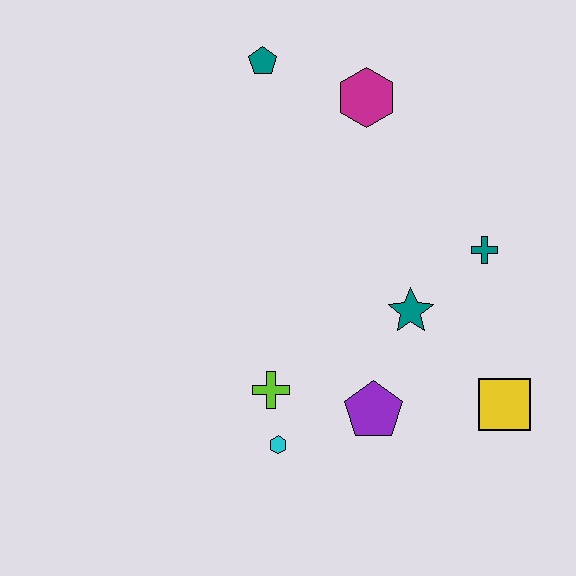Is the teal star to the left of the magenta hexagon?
No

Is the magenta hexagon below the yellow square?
No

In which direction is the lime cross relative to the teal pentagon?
The lime cross is below the teal pentagon.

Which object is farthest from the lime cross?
The teal pentagon is farthest from the lime cross.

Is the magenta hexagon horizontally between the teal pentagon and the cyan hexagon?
No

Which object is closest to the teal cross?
The teal star is closest to the teal cross.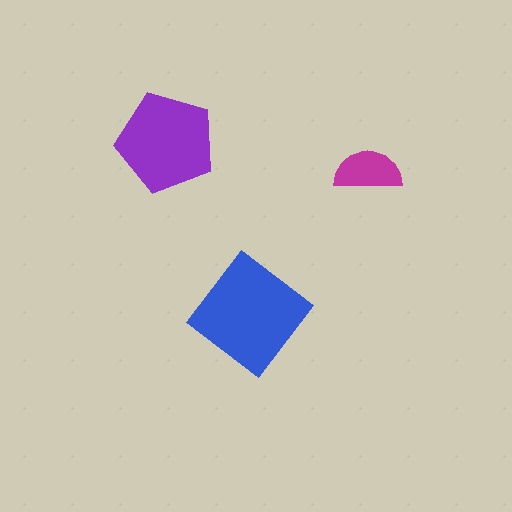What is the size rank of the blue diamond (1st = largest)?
1st.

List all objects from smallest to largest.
The magenta semicircle, the purple pentagon, the blue diamond.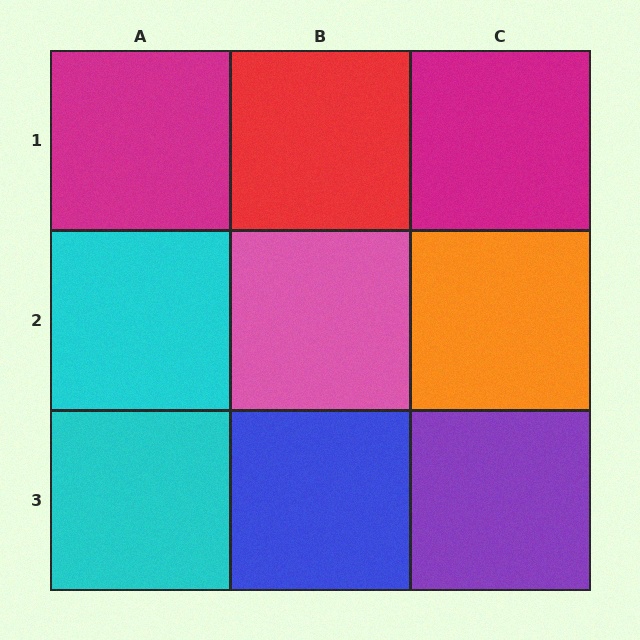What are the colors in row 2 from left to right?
Cyan, pink, orange.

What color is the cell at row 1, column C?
Magenta.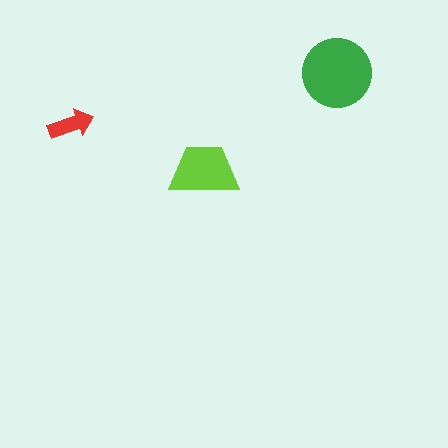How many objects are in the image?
There are 3 objects in the image.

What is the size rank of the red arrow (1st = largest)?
3rd.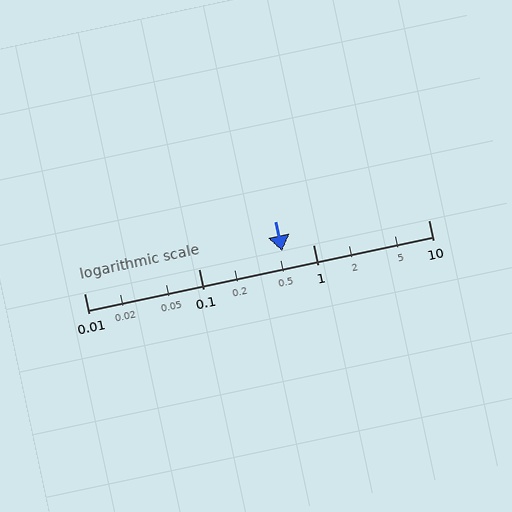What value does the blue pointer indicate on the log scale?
The pointer indicates approximately 0.53.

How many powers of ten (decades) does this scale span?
The scale spans 3 decades, from 0.01 to 10.